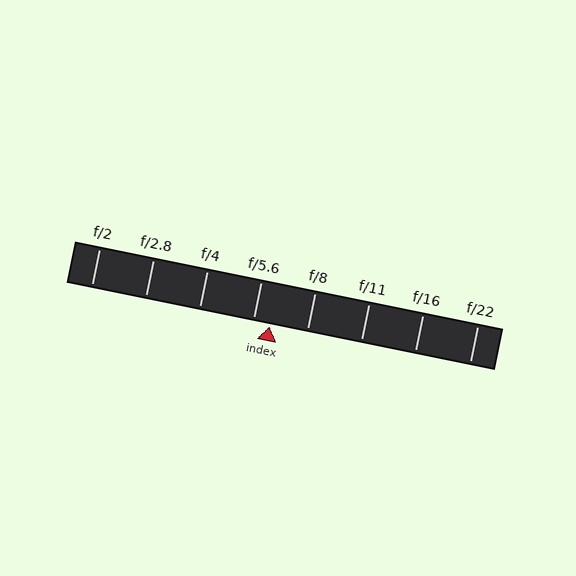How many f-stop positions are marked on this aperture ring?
There are 8 f-stop positions marked.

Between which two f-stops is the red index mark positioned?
The index mark is between f/5.6 and f/8.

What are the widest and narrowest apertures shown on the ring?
The widest aperture shown is f/2 and the narrowest is f/22.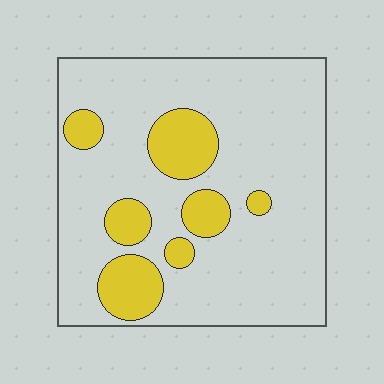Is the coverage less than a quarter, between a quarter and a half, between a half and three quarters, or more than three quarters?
Less than a quarter.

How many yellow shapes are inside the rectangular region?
7.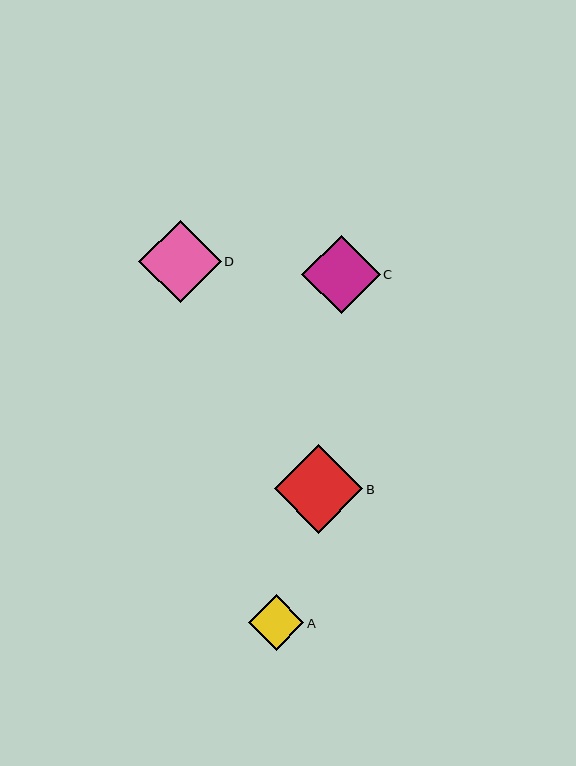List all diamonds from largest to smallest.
From largest to smallest: B, D, C, A.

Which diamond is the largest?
Diamond B is the largest with a size of approximately 88 pixels.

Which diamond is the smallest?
Diamond A is the smallest with a size of approximately 56 pixels.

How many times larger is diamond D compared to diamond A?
Diamond D is approximately 1.5 times the size of diamond A.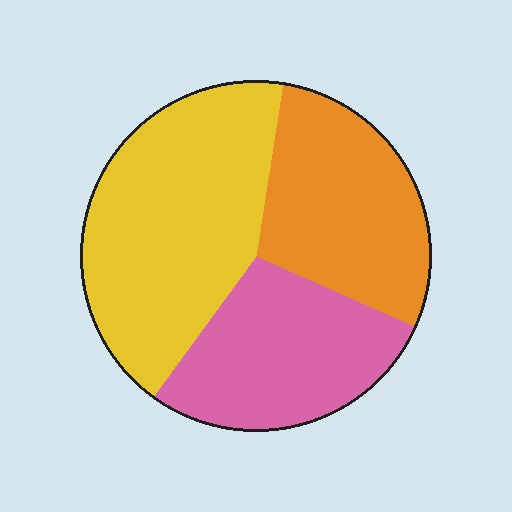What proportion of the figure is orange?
Orange covers around 30% of the figure.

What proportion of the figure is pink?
Pink covers roughly 30% of the figure.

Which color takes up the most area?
Yellow, at roughly 45%.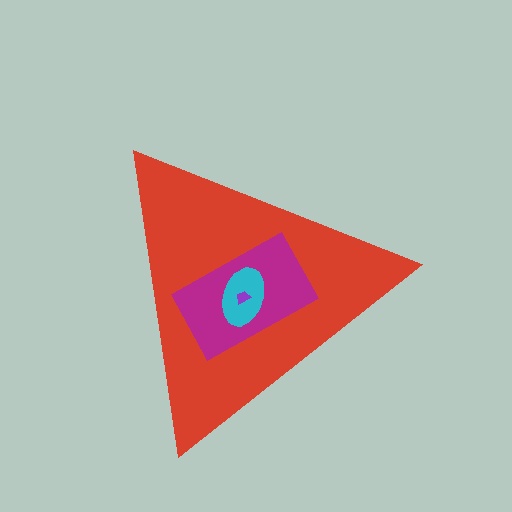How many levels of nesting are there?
4.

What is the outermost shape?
The red triangle.